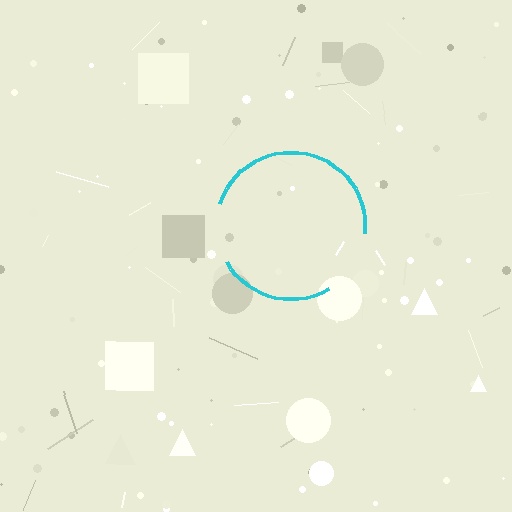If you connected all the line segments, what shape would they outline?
They would outline a circle.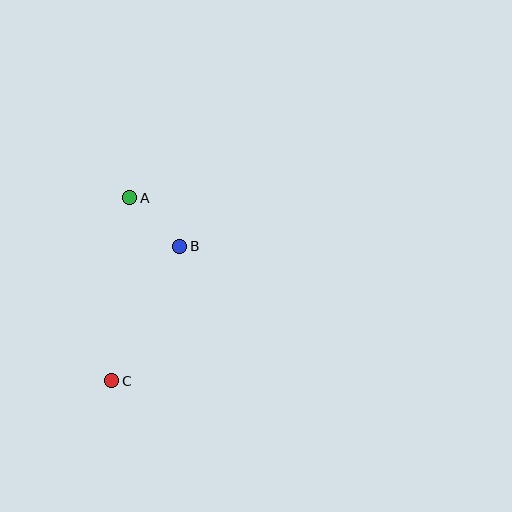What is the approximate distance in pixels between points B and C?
The distance between B and C is approximately 151 pixels.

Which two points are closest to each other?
Points A and B are closest to each other.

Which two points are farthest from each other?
Points A and C are farthest from each other.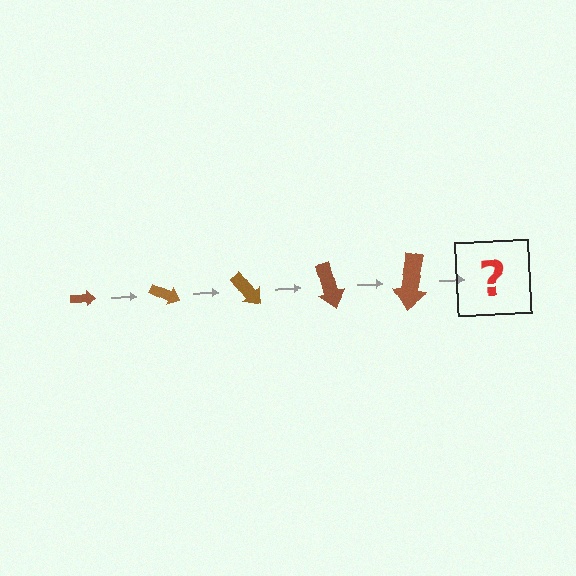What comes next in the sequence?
The next element should be an arrow, larger than the previous one and rotated 125 degrees from the start.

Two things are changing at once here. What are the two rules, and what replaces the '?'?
The two rules are that the arrow grows larger each step and it rotates 25 degrees each step. The '?' should be an arrow, larger than the previous one and rotated 125 degrees from the start.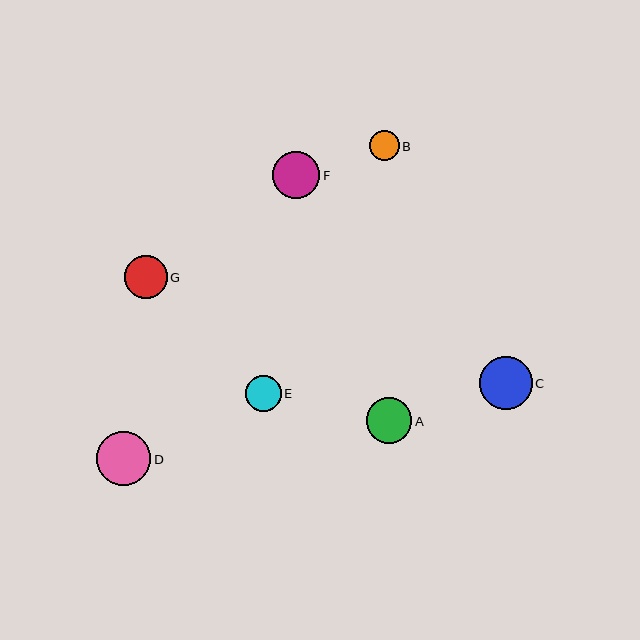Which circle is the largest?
Circle D is the largest with a size of approximately 54 pixels.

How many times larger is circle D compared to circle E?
Circle D is approximately 1.5 times the size of circle E.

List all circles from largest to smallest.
From largest to smallest: D, C, F, A, G, E, B.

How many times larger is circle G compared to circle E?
Circle G is approximately 1.2 times the size of circle E.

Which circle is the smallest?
Circle B is the smallest with a size of approximately 30 pixels.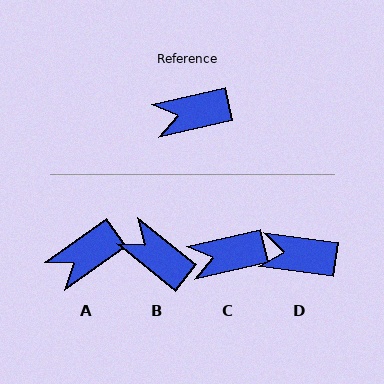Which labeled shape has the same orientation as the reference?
C.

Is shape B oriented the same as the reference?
No, it is off by about 52 degrees.